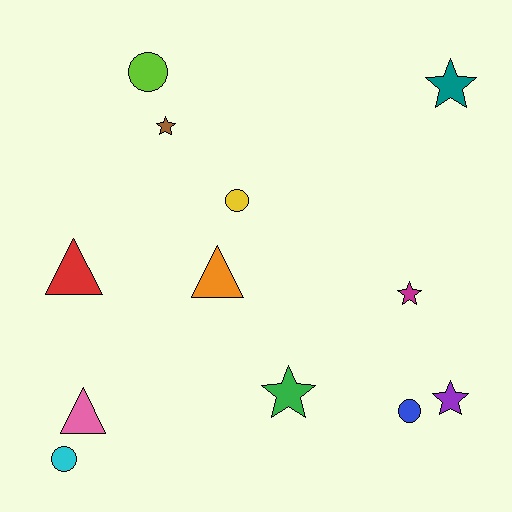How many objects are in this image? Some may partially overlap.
There are 12 objects.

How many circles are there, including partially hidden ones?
There are 4 circles.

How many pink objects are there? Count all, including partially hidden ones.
There is 1 pink object.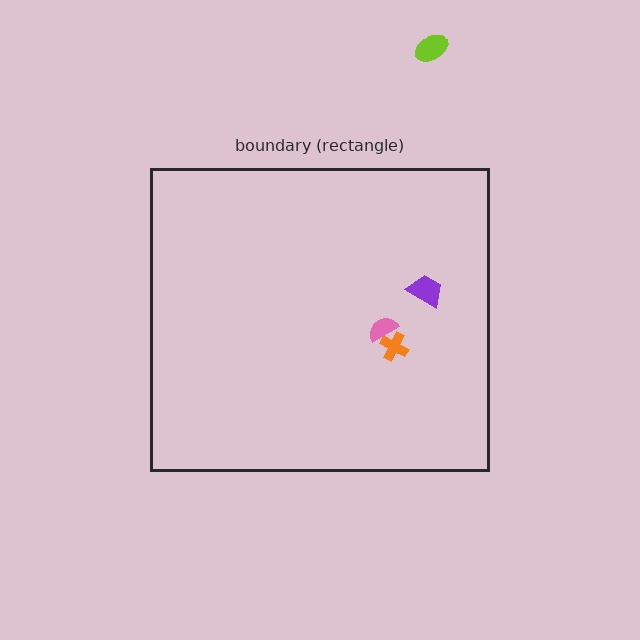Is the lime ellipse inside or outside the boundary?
Outside.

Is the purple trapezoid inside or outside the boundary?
Inside.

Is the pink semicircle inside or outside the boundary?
Inside.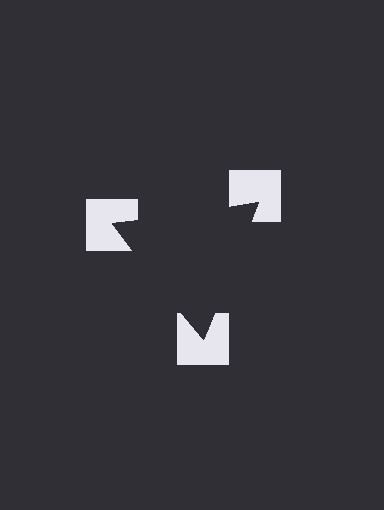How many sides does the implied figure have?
3 sides.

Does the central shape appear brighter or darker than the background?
It typically appears slightly darker than the background, even though no actual brightness change is drawn.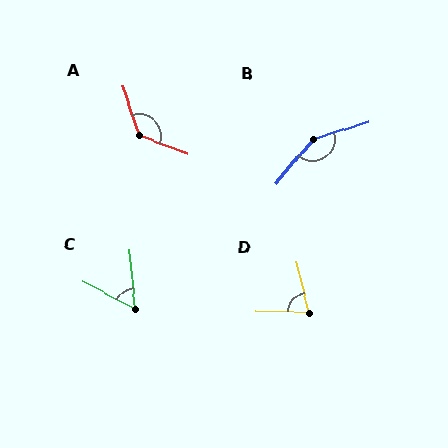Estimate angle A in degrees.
Approximately 129 degrees.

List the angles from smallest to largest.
C (57°), D (74°), A (129°), B (147°).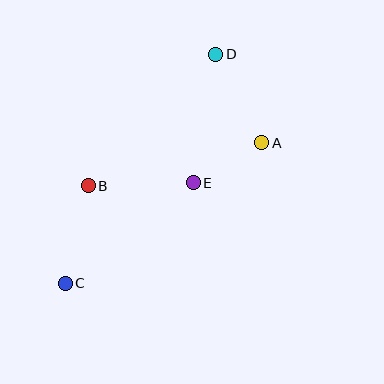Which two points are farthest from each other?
Points C and D are farthest from each other.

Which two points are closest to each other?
Points A and E are closest to each other.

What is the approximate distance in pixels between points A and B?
The distance between A and B is approximately 179 pixels.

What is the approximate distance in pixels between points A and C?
The distance between A and C is approximately 241 pixels.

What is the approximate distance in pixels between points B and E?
The distance between B and E is approximately 105 pixels.